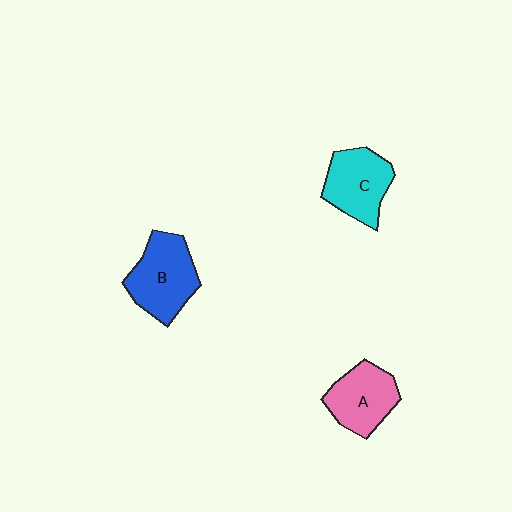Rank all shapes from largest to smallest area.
From largest to smallest: B (blue), C (cyan), A (pink).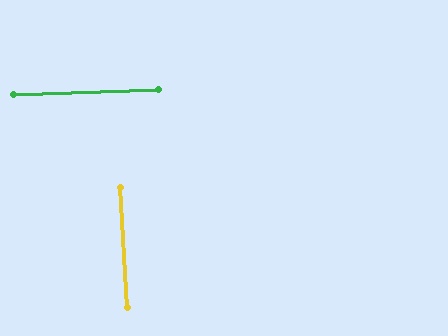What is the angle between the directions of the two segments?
Approximately 89 degrees.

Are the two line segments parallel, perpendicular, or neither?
Perpendicular — they meet at approximately 89°.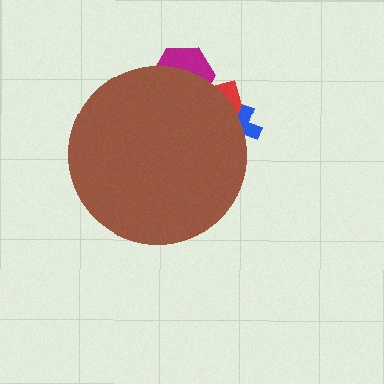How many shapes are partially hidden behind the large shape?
3 shapes are partially hidden.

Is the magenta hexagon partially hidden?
Yes, the magenta hexagon is partially hidden behind the brown circle.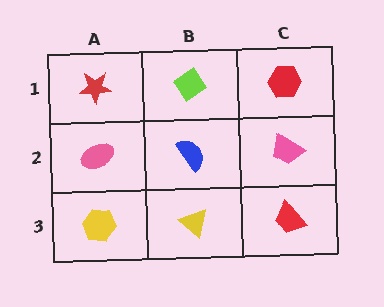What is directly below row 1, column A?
A pink ellipse.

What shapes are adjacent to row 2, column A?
A red star (row 1, column A), a yellow hexagon (row 3, column A), a blue semicircle (row 2, column B).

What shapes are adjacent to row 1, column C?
A pink trapezoid (row 2, column C), a lime diamond (row 1, column B).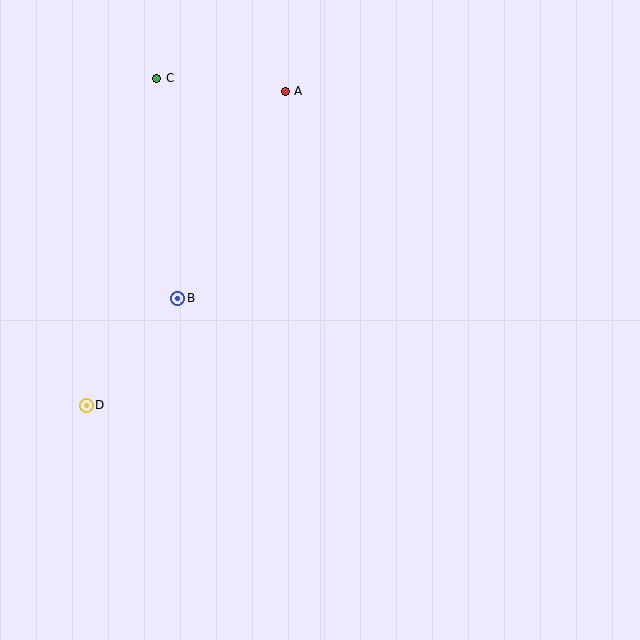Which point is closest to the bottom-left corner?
Point D is closest to the bottom-left corner.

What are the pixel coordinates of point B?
Point B is at (178, 298).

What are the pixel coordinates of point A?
Point A is at (285, 91).